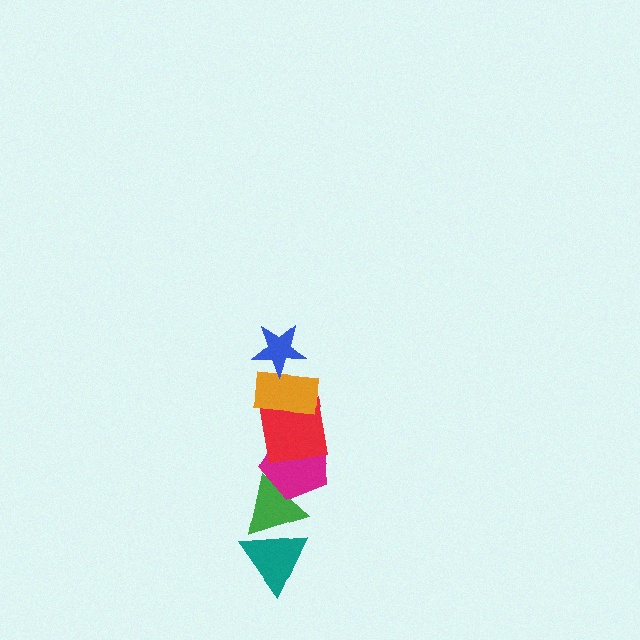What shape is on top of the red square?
The orange rectangle is on top of the red square.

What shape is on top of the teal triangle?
The green triangle is on top of the teal triangle.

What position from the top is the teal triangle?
The teal triangle is 6th from the top.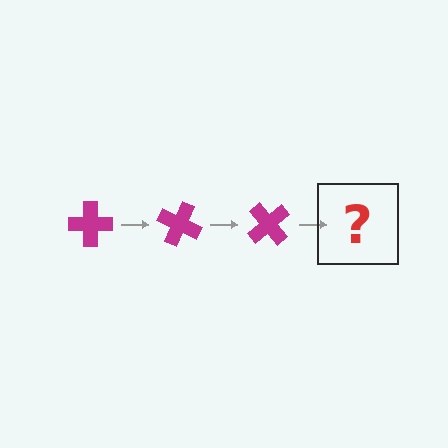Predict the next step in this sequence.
The next step is a magenta cross rotated 75 degrees.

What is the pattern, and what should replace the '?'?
The pattern is that the cross rotates 25 degrees each step. The '?' should be a magenta cross rotated 75 degrees.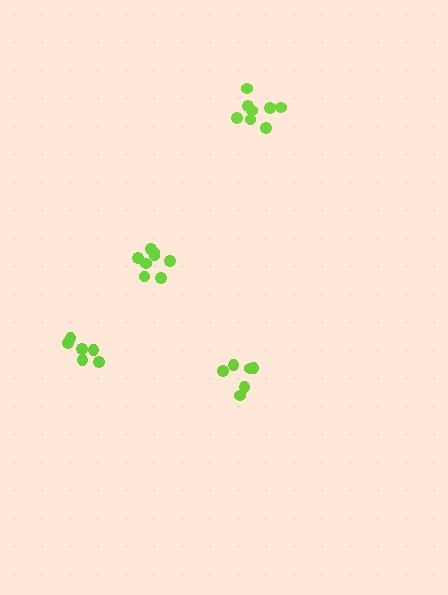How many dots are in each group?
Group 1: 6 dots, Group 2: 6 dots, Group 3: 8 dots, Group 4: 8 dots (28 total).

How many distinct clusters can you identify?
There are 4 distinct clusters.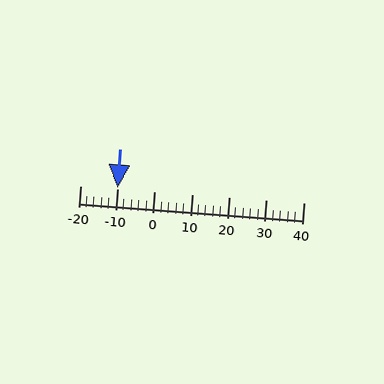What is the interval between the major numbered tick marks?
The major tick marks are spaced 10 units apart.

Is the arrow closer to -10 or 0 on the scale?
The arrow is closer to -10.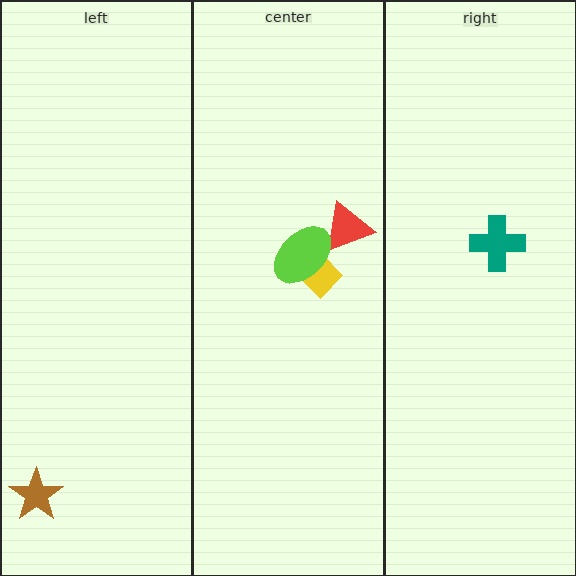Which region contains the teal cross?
The right region.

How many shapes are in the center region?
3.